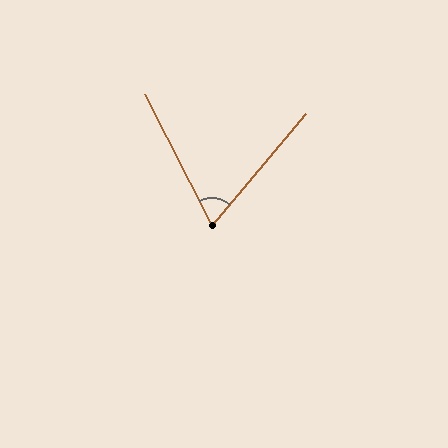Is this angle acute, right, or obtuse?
It is acute.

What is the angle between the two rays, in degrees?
Approximately 67 degrees.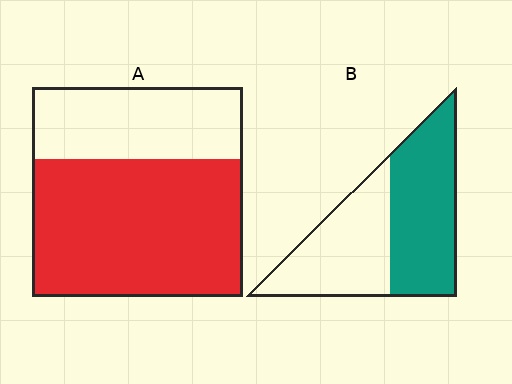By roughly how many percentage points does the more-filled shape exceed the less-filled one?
By roughly 10 percentage points (A over B).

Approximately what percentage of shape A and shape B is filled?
A is approximately 65% and B is approximately 55%.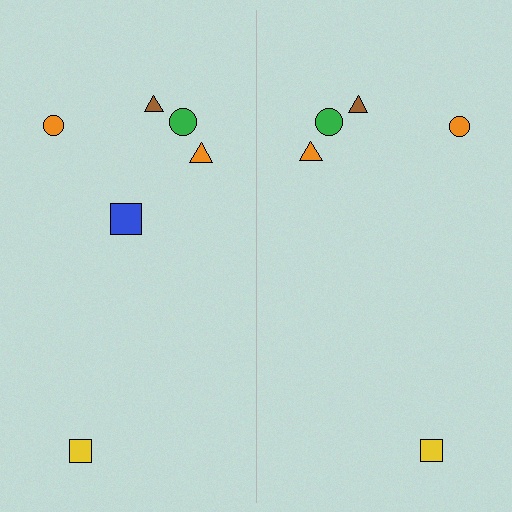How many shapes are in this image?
There are 11 shapes in this image.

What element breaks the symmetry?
A blue square is missing from the right side.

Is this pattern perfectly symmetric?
No, the pattern is not perfectly symmetric. A blue square is missing from the right side.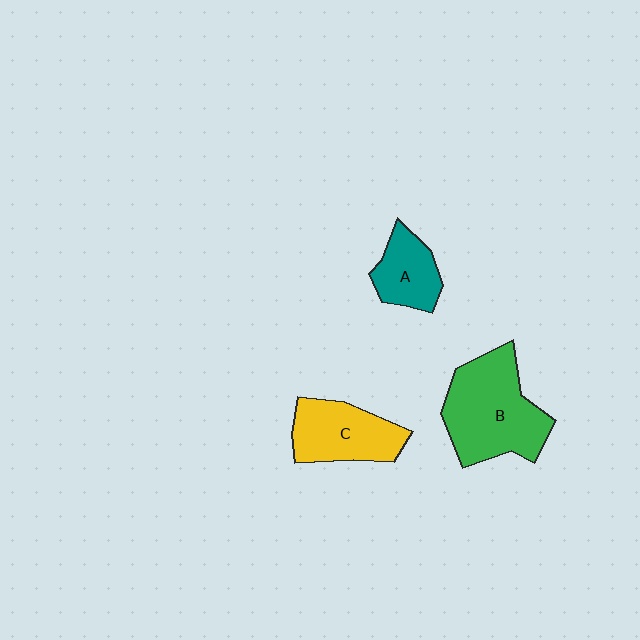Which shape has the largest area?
Shape B (green).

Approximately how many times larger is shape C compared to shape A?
Approximately 1.4 times.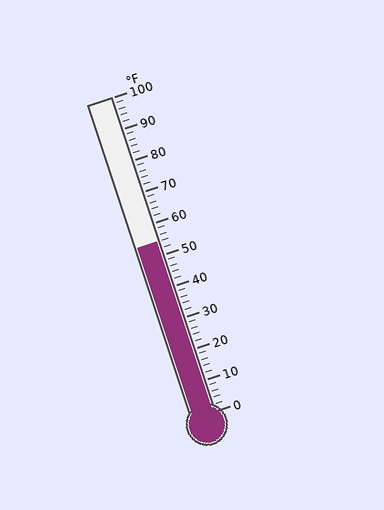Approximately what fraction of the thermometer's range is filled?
The thermometer is filled to approximately 55% of its range.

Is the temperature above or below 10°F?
The temperature is above 10°F.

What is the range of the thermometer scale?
The thermometer scale ranges from 0°F to 100°F.